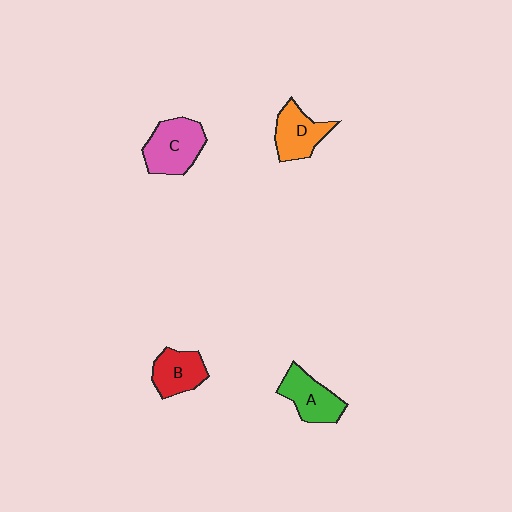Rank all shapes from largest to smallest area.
From largest to smallest: C (pink), A (green), D (orange), B (red).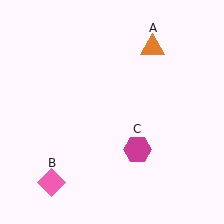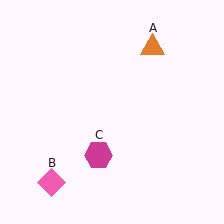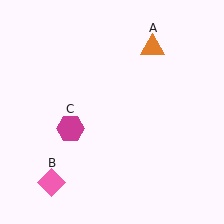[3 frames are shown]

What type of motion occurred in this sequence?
The magenta hexagon (object C) rotated clockwise around the center of the scene.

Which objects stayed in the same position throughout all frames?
Orange triangle (object A) and pink diamond (object B) remained stationary.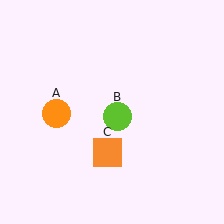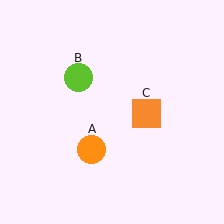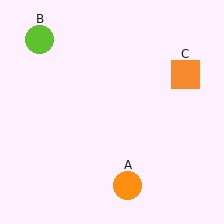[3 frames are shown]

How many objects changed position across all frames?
3 objects changed position: orange circle (object A), lime circle (object B), orange square (object C).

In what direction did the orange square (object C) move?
The orange square (object C) moved up and to the right.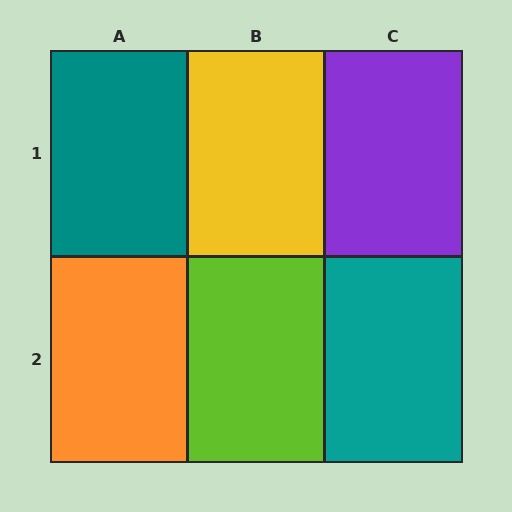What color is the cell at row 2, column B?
Lime.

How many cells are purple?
1 cell is purple.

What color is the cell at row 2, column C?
Teal.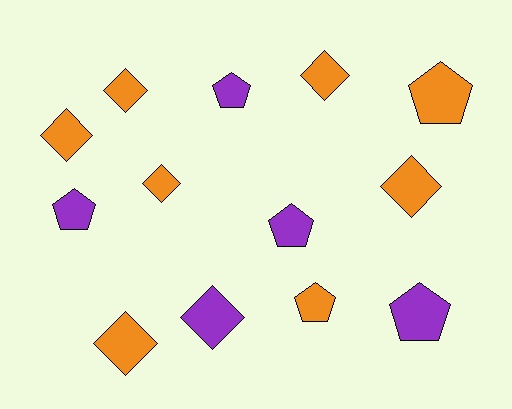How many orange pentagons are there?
There are 2 orange pentagons.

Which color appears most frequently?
Orange, with 8 objects.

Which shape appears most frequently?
Diamond, with 7 objects.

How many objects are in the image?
There are 13 objects.